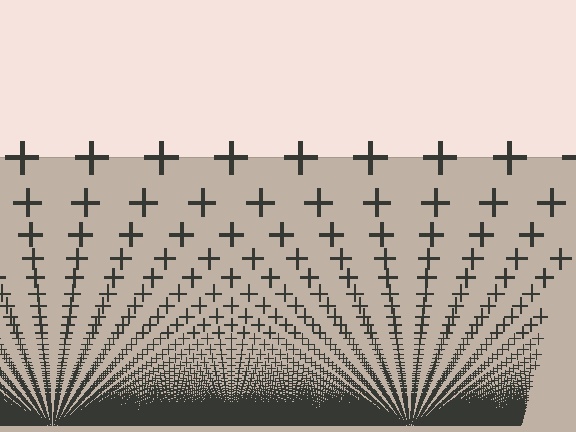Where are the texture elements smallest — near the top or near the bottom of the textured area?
Near the bottom.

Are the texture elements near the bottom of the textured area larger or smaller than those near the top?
Smaller. The gradient is inverted — elements near the bottom are smaller and denser.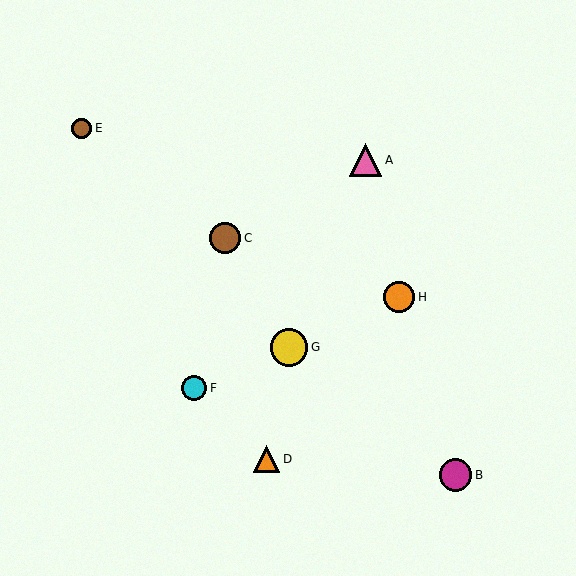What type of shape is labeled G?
Shape G is a yellow circle.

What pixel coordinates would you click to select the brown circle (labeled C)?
Click at (225, 238) to select the brown circle C.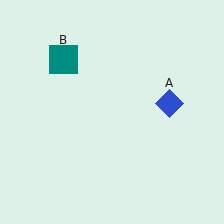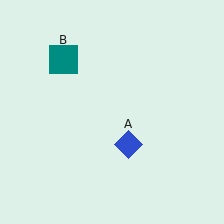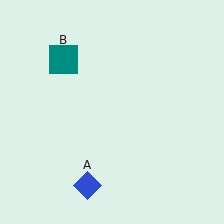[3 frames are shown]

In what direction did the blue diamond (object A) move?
The blue diamond (object A) moved down and to the left.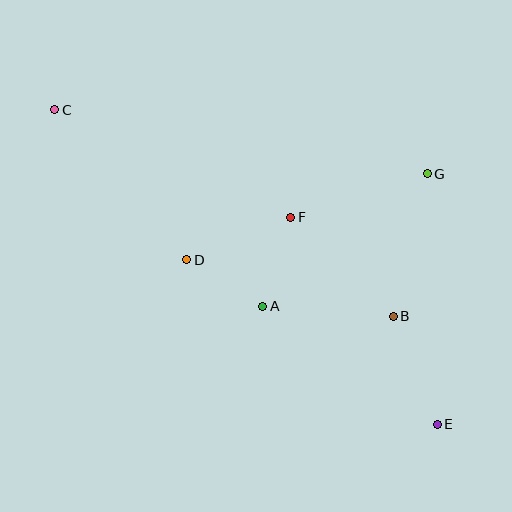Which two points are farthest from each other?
Points C and E are farthest from each other.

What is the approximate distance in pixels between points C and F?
The distance between C and F is approximately 259 pixels.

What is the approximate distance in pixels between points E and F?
The distance between E and F is approximately 254 pixels.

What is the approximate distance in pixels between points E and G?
The distance between E and G is approximately 251 pixels.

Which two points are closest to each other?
Points A and D are closest to each other.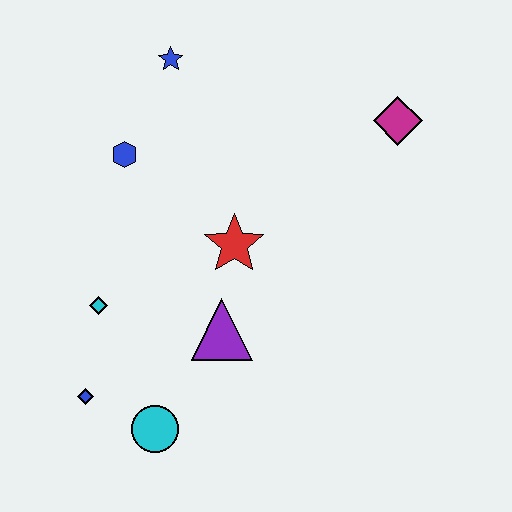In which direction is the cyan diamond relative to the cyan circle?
The cyan diamond is above the cyan circle.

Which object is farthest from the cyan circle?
The magenta diamond is farthest from the cyan circle.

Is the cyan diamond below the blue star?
Yes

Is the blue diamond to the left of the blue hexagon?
Yes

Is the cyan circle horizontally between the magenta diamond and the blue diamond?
Yes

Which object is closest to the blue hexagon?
The blue star is closest to the blue hexagon.